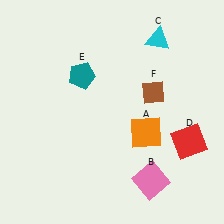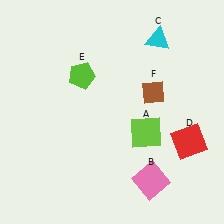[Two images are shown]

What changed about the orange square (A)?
In Image 1, A is orange. In Image 2, it changed to lime.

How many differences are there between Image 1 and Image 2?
There are 2 differences between the two images.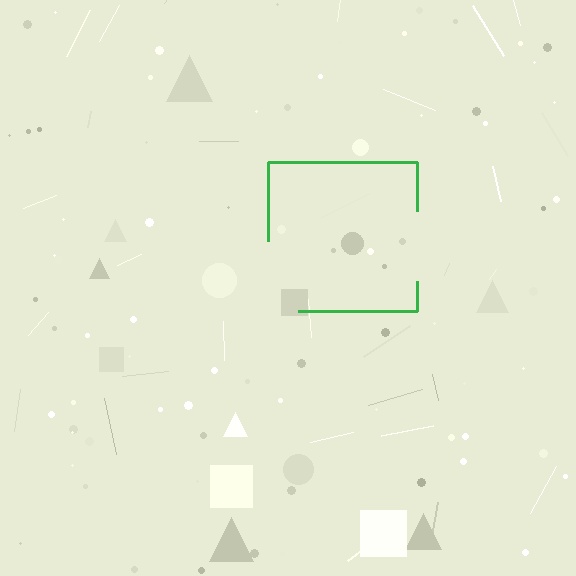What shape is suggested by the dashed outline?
The dashed outline suggests a square.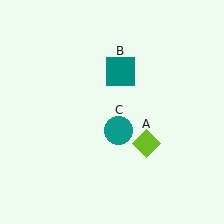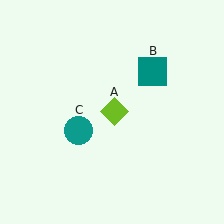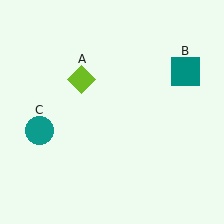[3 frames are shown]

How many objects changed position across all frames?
3 objects changed position: lime diamond (object A), teal square (object B), teal circle (object C).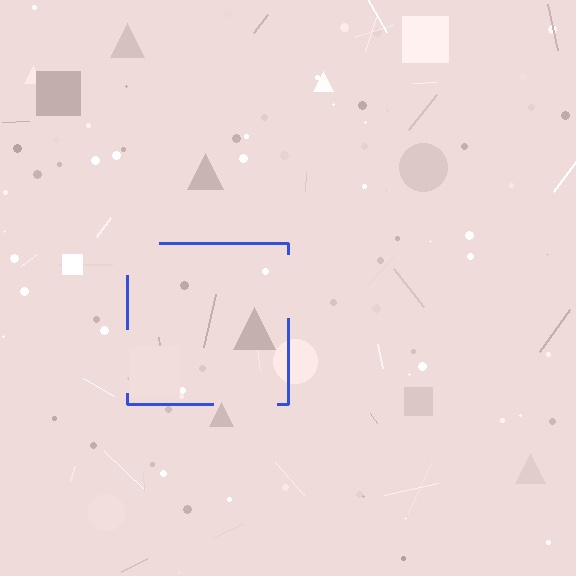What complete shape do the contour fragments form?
The contour fragments form a square.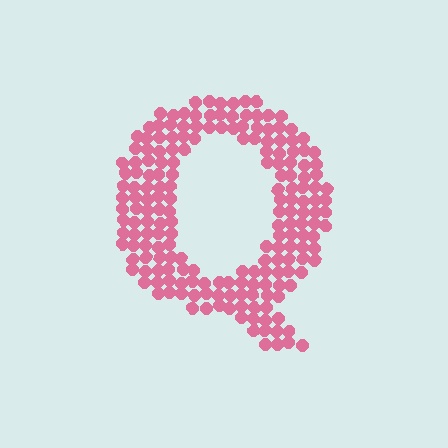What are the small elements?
The small elements are circles.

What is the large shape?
The large shape is the letter Q.